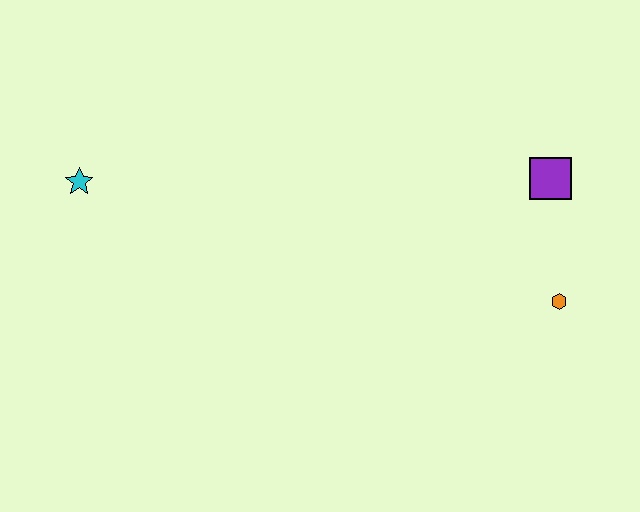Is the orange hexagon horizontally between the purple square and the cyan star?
No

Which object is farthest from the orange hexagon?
The cyan star is farthest from the orange hexagon.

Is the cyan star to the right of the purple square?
No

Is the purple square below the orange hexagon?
No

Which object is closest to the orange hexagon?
The purple square is closest to the orange hexagon.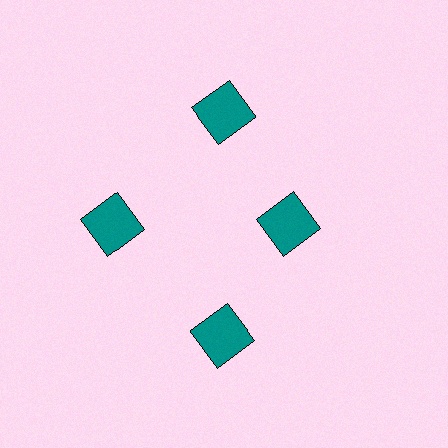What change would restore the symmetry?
The symmetry would be restored by moving it outward, back onto the ring so that all 4 squares sit at equal angles and equal distance from the center.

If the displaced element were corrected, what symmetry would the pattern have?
It would have 4-fold rotational symmetry — the pattern would map onto itself every 90 degrees.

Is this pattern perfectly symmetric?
No. The 4 teal squares are arranged in a ring, but one element near the 3 o'clock position is pulled inward toward the center, breaking the 4-fold rotational symmetry.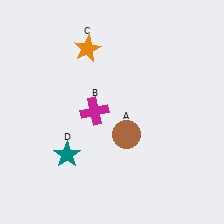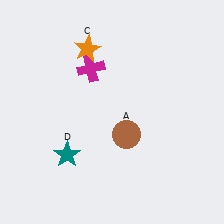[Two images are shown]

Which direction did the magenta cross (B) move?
The magenta cross (B) moved up.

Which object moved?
The magenta cross (B) moved up.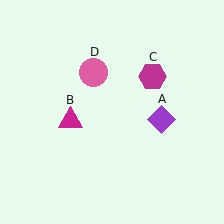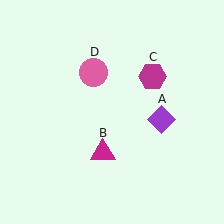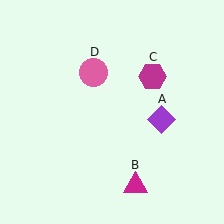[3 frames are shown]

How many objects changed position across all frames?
1 object changed position: magenta triangle (object B).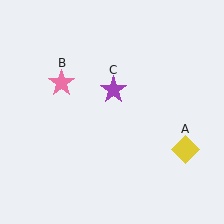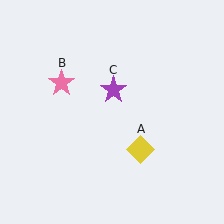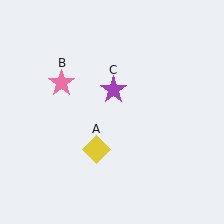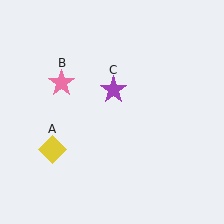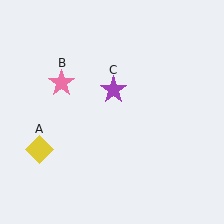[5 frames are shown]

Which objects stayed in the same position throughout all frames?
Pink star (object B) and purple star (object C) remained stationary.